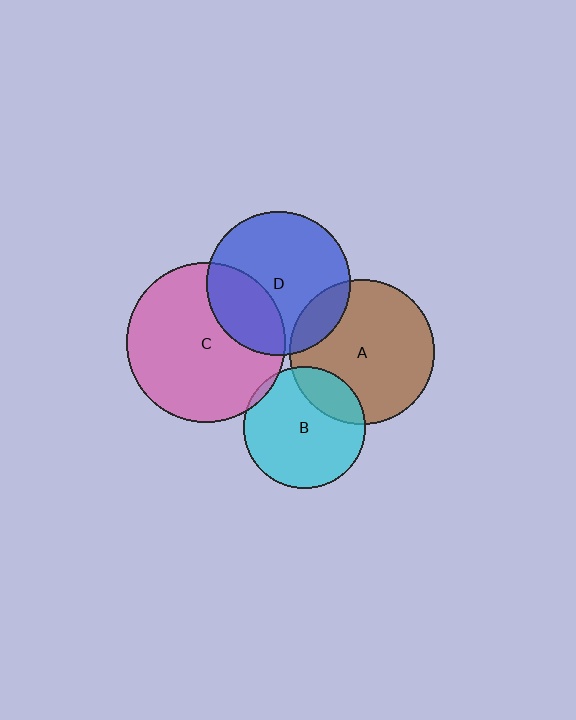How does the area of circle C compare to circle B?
Approximately 1.7 times.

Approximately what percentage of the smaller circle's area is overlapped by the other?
Approximately 30%.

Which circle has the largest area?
Circle C (pink).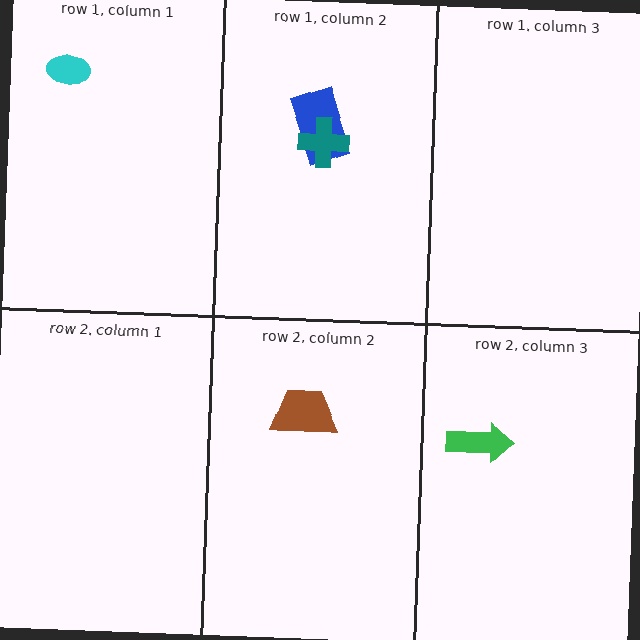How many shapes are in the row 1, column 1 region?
1.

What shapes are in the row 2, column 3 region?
The green arrow.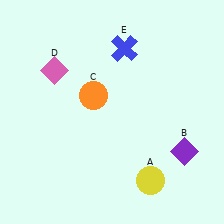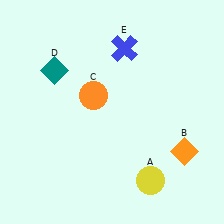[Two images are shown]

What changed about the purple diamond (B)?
In Image 1, B is purple. In Image 2, it changed to orange.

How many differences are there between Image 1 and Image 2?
There are 2 differences between the two images.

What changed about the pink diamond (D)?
In Image 1, D is pink. In Image 2, it changed to teal.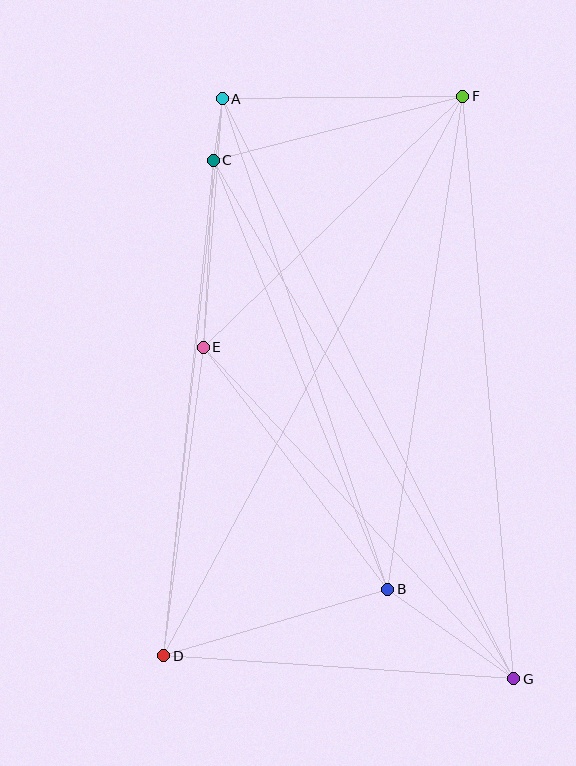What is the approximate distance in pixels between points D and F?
The distance between D and F is approximately 635 pixels.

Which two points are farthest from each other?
Points A and G are farthest from each other.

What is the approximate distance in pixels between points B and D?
The distance between B and D is approximately 234 pixels.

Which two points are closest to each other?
Points A and C are closest to each other.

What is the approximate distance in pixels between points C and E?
The distance between C and E is approximately 187 pixels.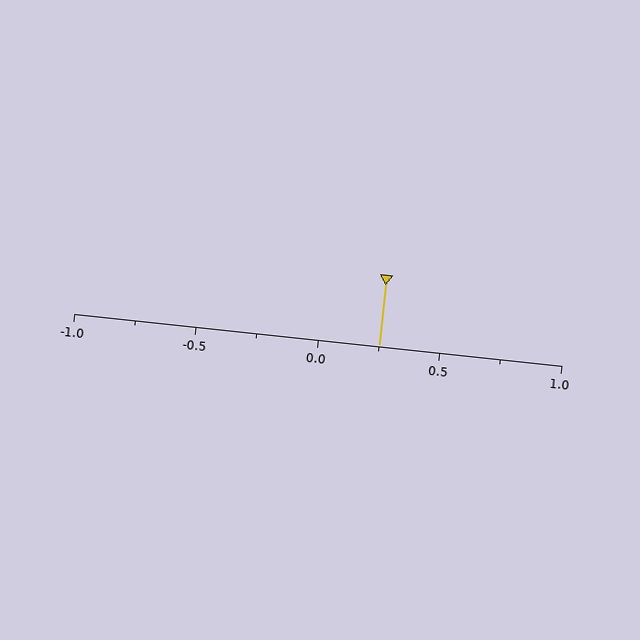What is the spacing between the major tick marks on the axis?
The major ticks are spaced 0.5 apart.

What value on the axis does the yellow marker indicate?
The marker indicates approximately 0.25.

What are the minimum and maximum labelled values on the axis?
The axis runs from -1.0 to 1.0.